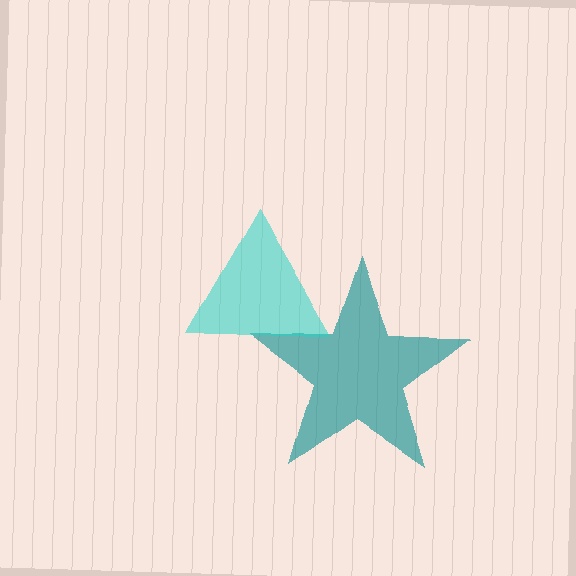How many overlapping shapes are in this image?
There are 2 overlapping shapes in the image.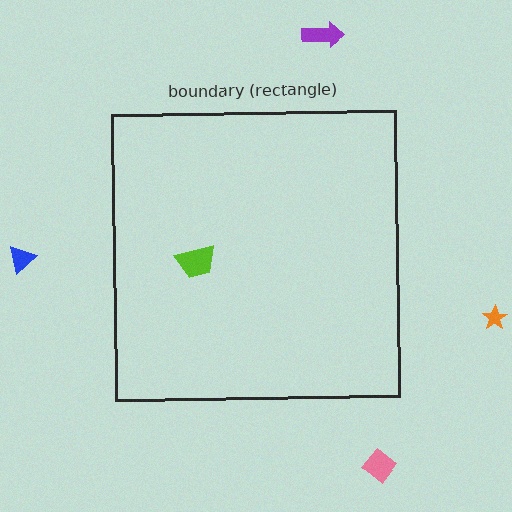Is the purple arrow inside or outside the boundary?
Outside.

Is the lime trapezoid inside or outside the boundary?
Inside.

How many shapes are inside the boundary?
1 inside, 4 outside.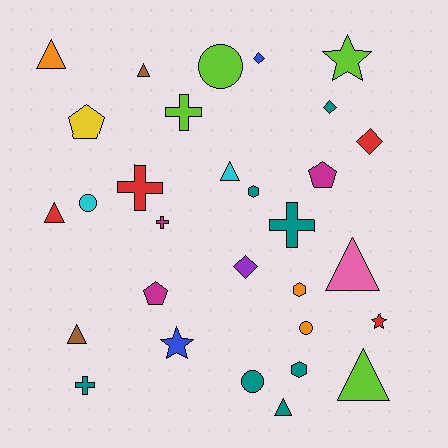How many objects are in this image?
There are 30 objects.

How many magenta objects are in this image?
There are 3 magenta objects.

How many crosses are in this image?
There are 5 crosses.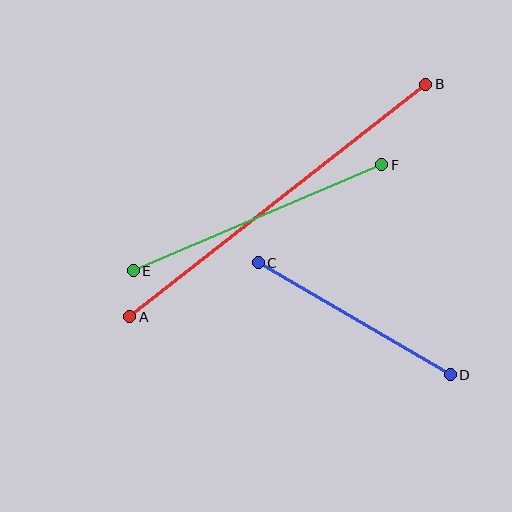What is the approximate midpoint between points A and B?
The midpoint is at approximately (278, 200) pixels.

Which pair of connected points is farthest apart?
Points A and B are farthest apart.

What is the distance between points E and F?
The distance is approximately 270 pixels.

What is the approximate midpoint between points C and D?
The midpoint is at approximately (354, 319) pixels.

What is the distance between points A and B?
The distance is approximately 376 pixels.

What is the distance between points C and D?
The distance is approximately 222 pixels.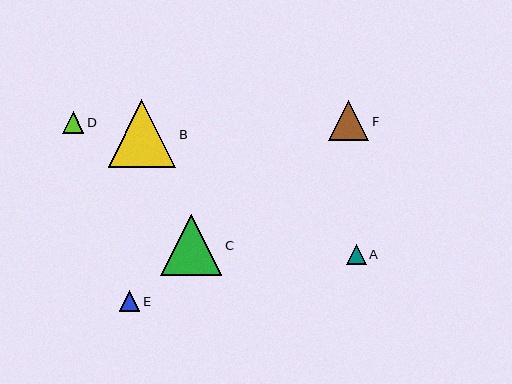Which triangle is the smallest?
Triangle A is the smallest with a size of approximately 20 pixels.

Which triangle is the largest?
Triangle B is the largest with a size of approximately 68 pixels.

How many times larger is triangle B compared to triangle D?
Triangle B is approximately 3.2 times the size of triangle D.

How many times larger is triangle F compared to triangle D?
Triangle F is approximately 1.9 times the size of triangle D.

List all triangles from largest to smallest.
From largest to smallest: B, C, F, D, E, A.